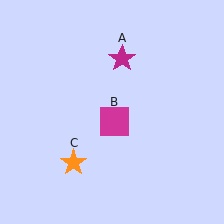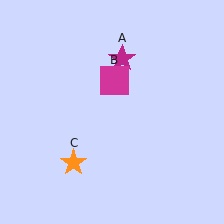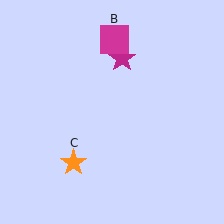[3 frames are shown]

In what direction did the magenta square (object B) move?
The magenta square (object B) moved up.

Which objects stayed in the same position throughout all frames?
Magenta star (object A) and orange star (object C) remained stationary.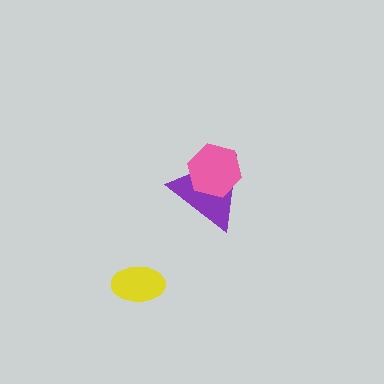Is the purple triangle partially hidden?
Yes, it is partially covered by another shape.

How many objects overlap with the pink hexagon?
1 object overlaps with the pink hexagon.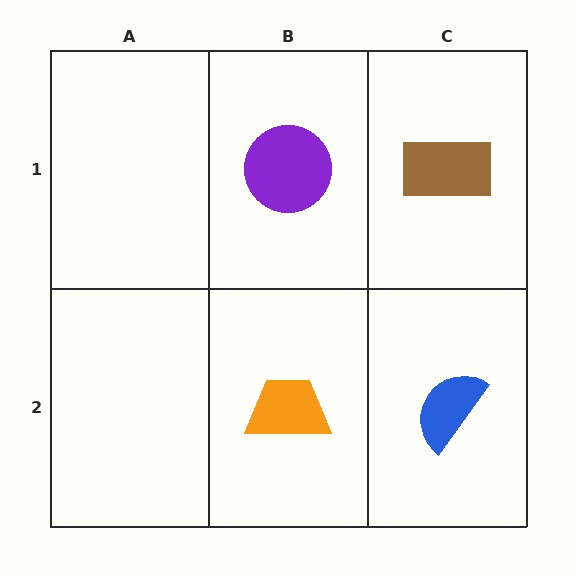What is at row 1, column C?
A brown rectangle.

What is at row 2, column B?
An orange trapezoid.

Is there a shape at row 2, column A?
No, that cell is empty.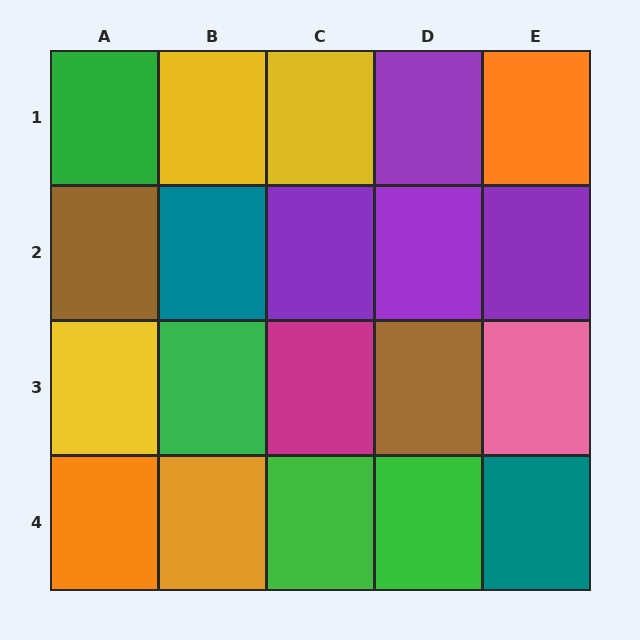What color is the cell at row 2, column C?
Purple.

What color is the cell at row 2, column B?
Teal.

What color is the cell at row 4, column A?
Orange.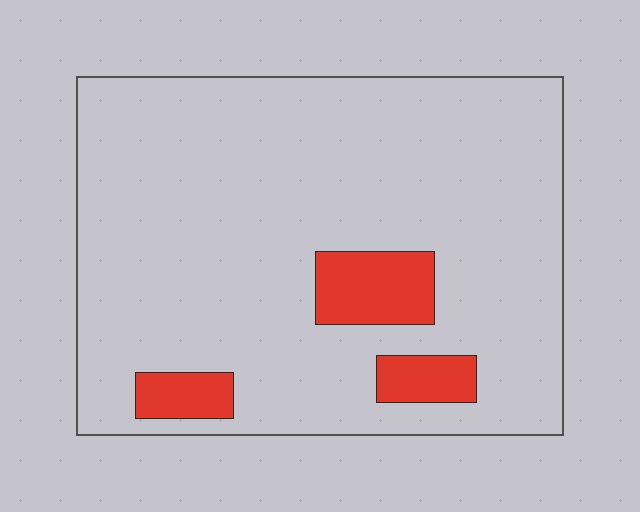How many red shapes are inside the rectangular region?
3.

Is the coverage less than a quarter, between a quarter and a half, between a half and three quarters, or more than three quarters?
Less than a quarter.